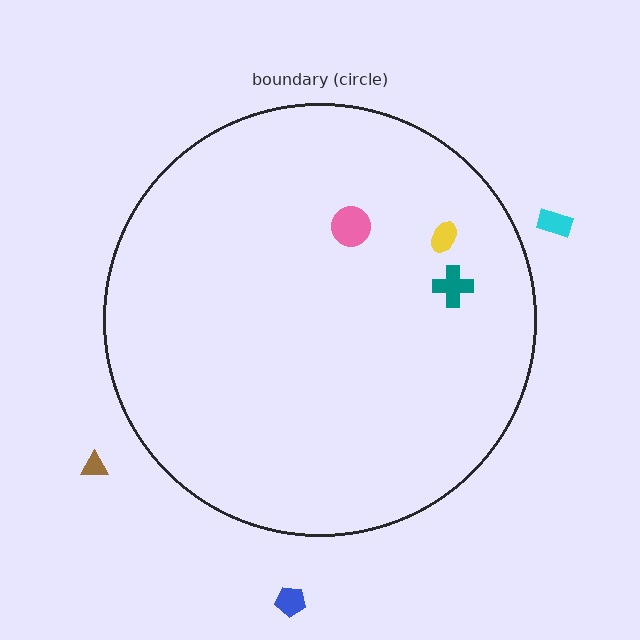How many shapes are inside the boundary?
3 inside, 3 outside.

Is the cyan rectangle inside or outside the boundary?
Outside.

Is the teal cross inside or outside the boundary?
Inside.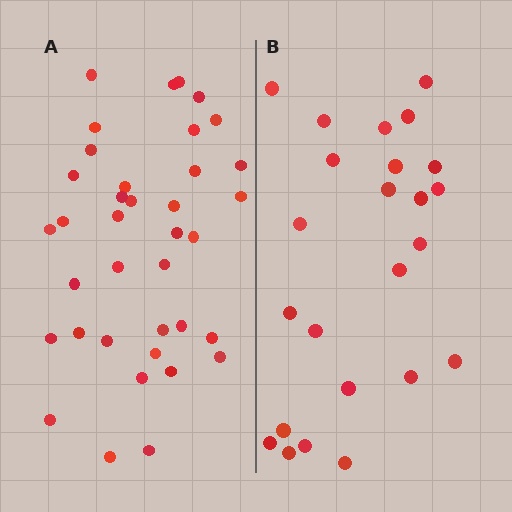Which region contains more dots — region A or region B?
Region A (the left region) has more dots.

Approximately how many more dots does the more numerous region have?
Region A has approximately 15 more dots than region B.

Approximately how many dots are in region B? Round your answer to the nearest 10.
About 20 dots. (The exact count is 24, which rounds to 20.)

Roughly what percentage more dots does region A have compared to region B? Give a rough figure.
About 55% more.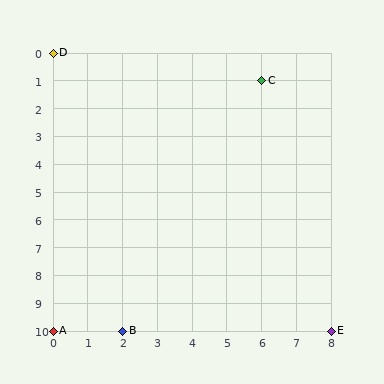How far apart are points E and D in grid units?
Points E and D are 8 columns and 10 rows apart (about 12.8 grid units diagonally).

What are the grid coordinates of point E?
Point E is at grid coordinates (8, 10).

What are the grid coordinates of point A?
Point A is at grid coordinates (0, 10).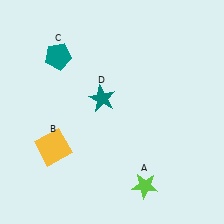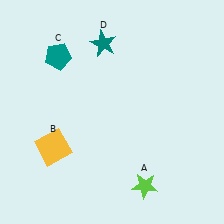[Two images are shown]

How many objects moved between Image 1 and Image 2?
1 object moved between the two images.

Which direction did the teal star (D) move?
The teal star (D) moved up.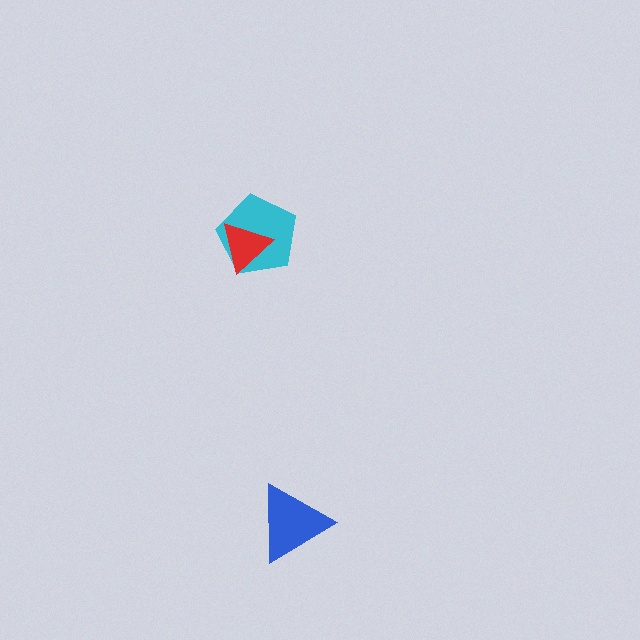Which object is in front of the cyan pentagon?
The red triangle is in front of the cyan pentagon.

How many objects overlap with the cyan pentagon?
1 object overlaps with the cyan pentagon.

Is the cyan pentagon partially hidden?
Yes, it is partially covered by another shape.